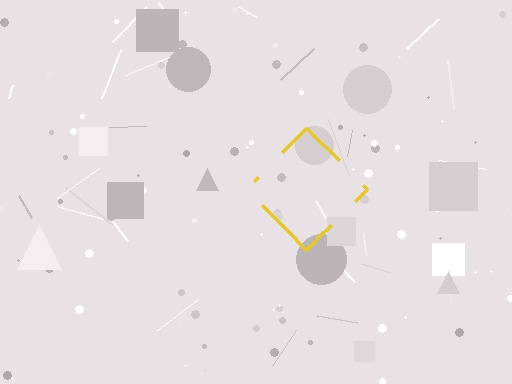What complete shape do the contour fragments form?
The contour fragments form a diamond.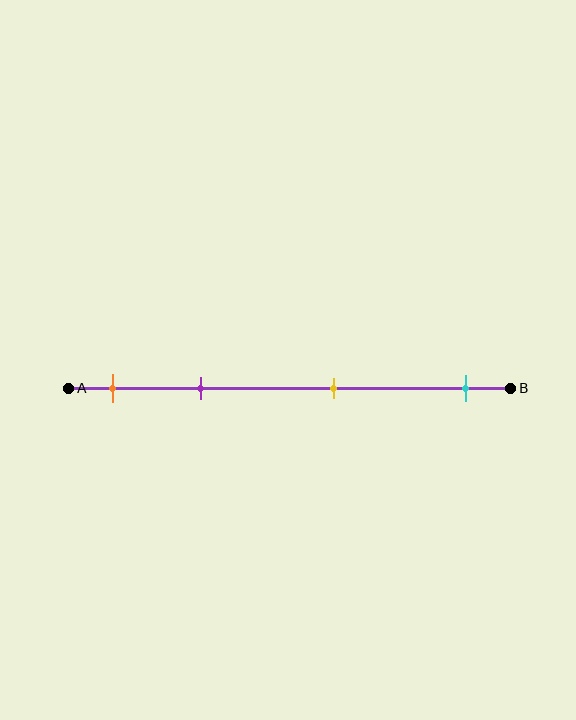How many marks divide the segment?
There are 4 marks dividing the segment.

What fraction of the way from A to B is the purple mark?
The purple mark is approximately 30% (0.3) of the way from A to B.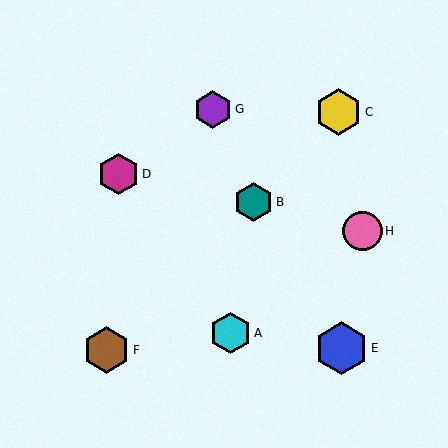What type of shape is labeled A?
Shape A is a cyan hexagon.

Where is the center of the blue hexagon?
The center of the blue hexagon is at (341, 348).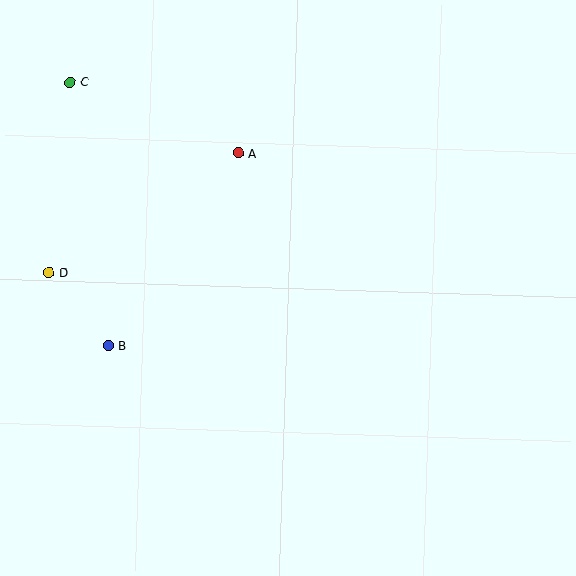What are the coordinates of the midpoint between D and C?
The midpoint between D and C is at (60, 177).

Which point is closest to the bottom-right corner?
Point B is closest to the bottom-right corner.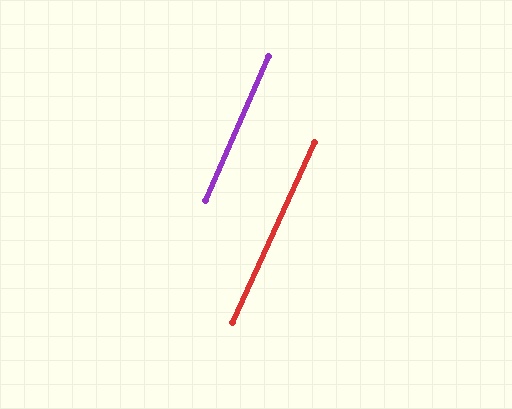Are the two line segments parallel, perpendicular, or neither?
Parallel — their directions differ by only 0.6°.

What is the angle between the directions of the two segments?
Approximately 1 degree.